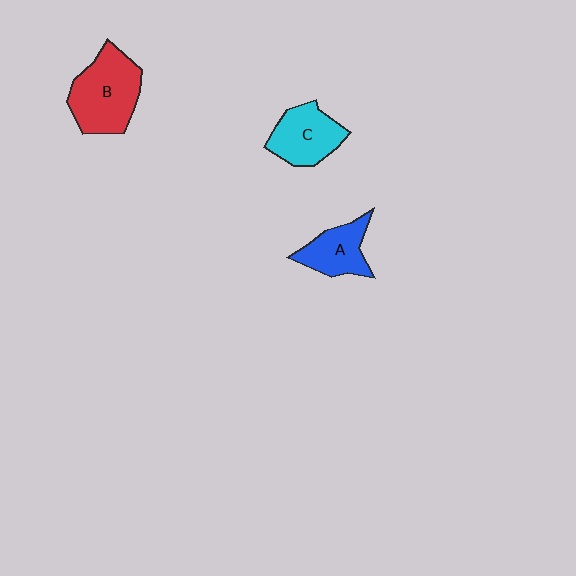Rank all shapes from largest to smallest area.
From largest to smallest: B (red), C (cyan), A (blue).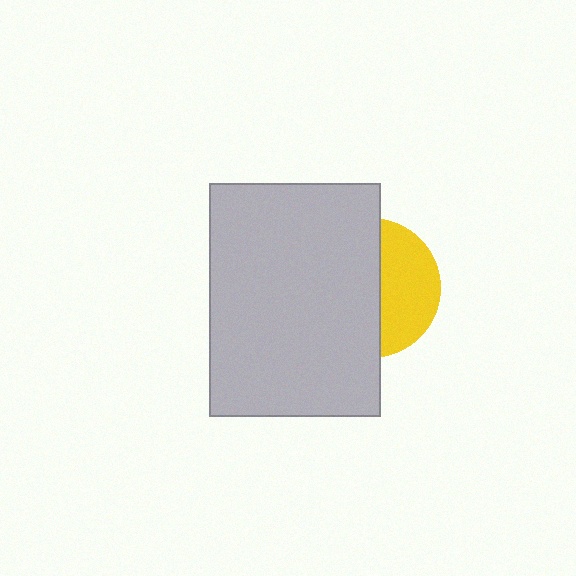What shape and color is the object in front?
The object in front is a light gray rectangle.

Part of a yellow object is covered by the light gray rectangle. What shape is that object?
It is a circle.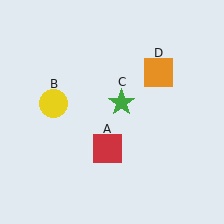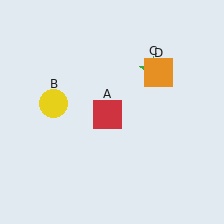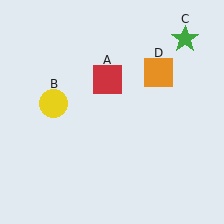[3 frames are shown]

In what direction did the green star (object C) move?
The green star (object C) moved up and to the right.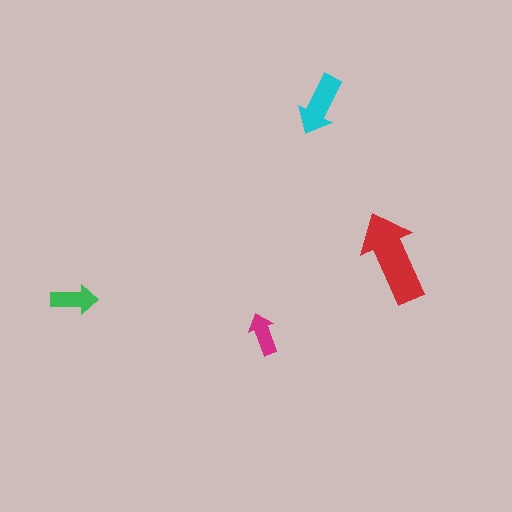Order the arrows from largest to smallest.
the red one, the cyan one, the green one, the magenta one.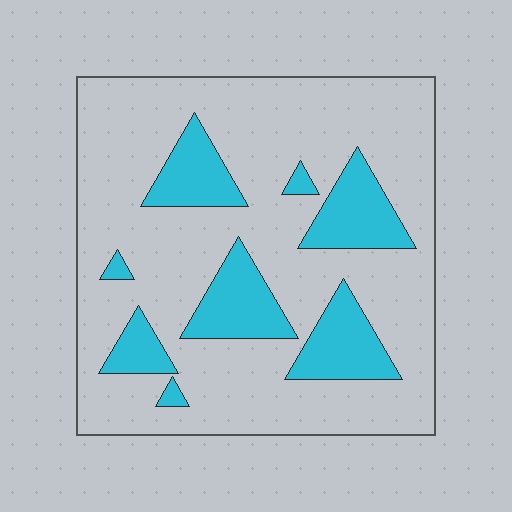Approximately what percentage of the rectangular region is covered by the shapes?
Approximately 20%.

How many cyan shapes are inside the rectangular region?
8.